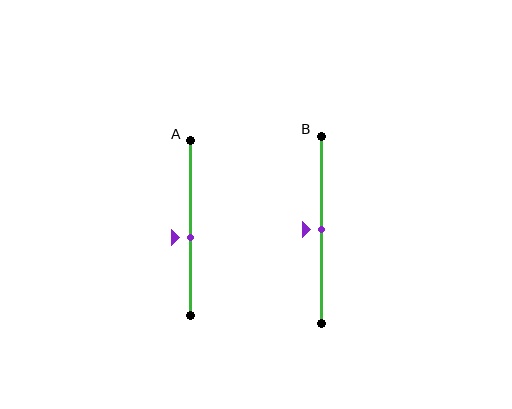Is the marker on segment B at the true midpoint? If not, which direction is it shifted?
Yes, the marker on segment B is at the true midpoint.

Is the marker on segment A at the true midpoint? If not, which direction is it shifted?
No, the marker on segment A is shifted downward by about 6% of the segment length.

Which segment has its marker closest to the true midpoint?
Segment B has its marker closest to the true midpoint.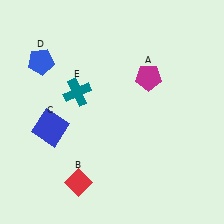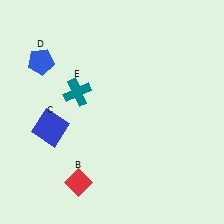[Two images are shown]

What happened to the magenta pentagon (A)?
The magenta pentagon (A) was removed in Image 2. It was in the top-right area of Image 1.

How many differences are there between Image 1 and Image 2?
There is 1 difference between the two images.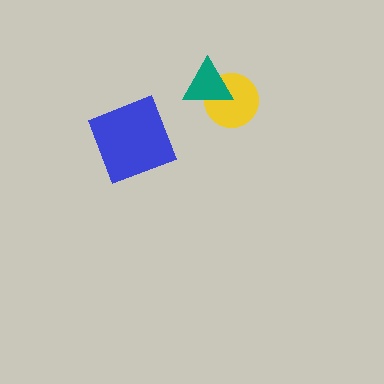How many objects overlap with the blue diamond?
0 objects overlap with the blue diamond.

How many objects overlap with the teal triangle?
1 object overlaps with the teal triangle.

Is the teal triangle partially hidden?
No, no other shape covers it.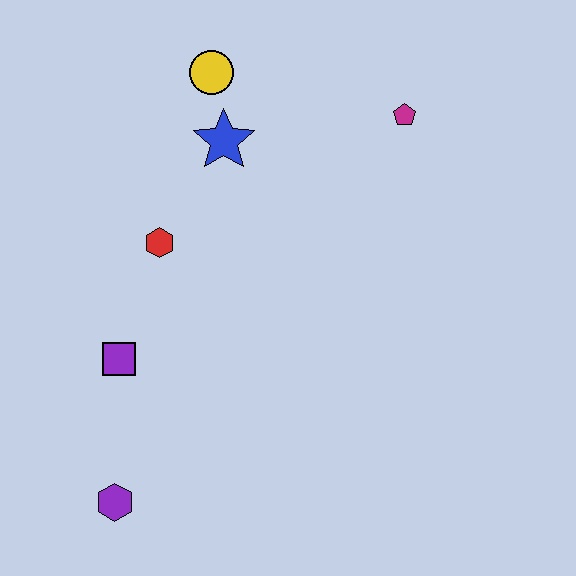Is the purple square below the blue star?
Yes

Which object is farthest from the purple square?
The magenta pentagon is farthest from the purple square.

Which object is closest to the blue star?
The yellow circle is closest to the blue star.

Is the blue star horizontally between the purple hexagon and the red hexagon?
No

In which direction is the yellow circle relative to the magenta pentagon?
The yellow circle is to the left of the magenta pentagon.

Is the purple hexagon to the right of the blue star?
No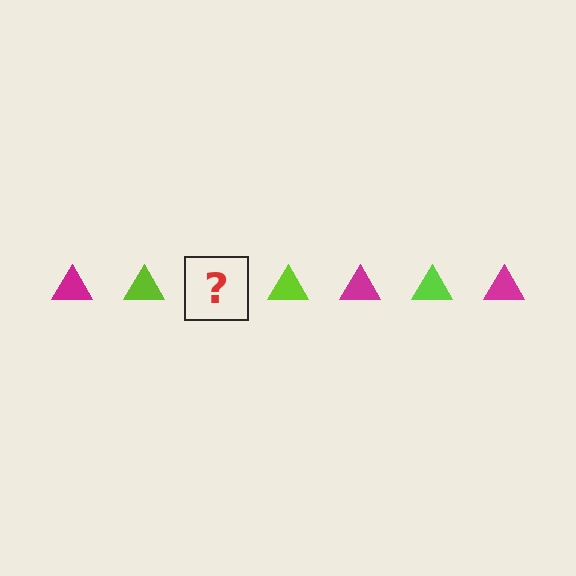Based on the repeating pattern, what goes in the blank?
The blank should be a magenta triangle.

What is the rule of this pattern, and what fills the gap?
The rule is that the pattern cycles through magenta, lime triangles. The gap should be filled with a magenta triangle.